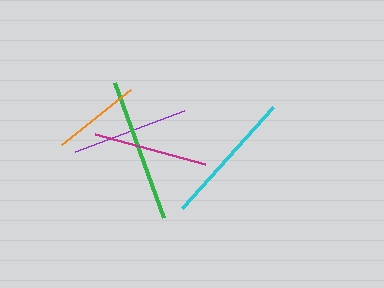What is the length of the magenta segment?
The magenta segment is approximately 113 pixels long.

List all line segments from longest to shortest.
From longest to shortest: green, cyan, purple, magenta, orange.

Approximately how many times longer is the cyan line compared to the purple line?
The cyan line is approximately 1.2 times the length of the purple line.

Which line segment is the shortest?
The orange line is the shortest at approximately 88 pixels.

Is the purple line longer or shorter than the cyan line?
The cyan line is longer than the purple line.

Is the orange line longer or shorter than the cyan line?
The cyan line is longer than the orange line.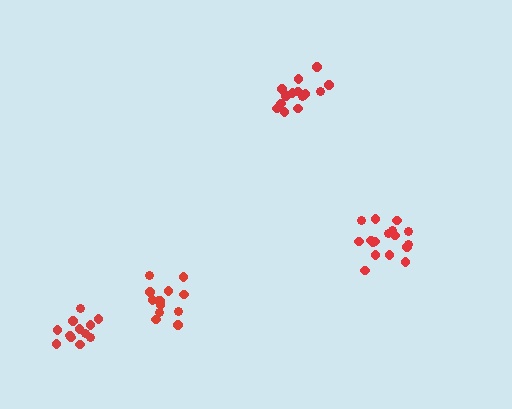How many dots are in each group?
Group 1: 17 dots, Group 2: 15 dots, Group 3: 13 dots, Group 4: 12 dots (57 total).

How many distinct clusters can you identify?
There are 4 distinct clusters.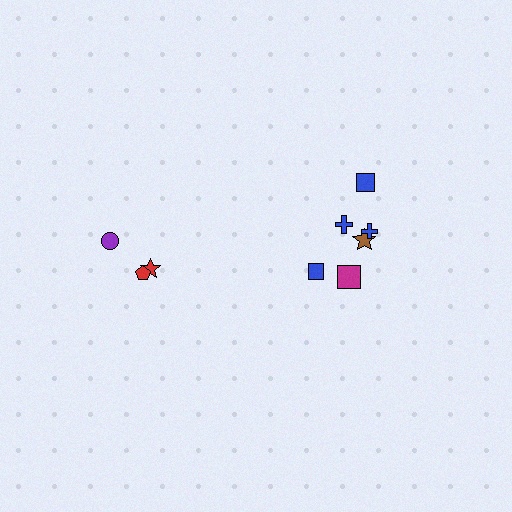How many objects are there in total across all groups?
There are 9 objects.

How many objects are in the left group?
There are 3 objects.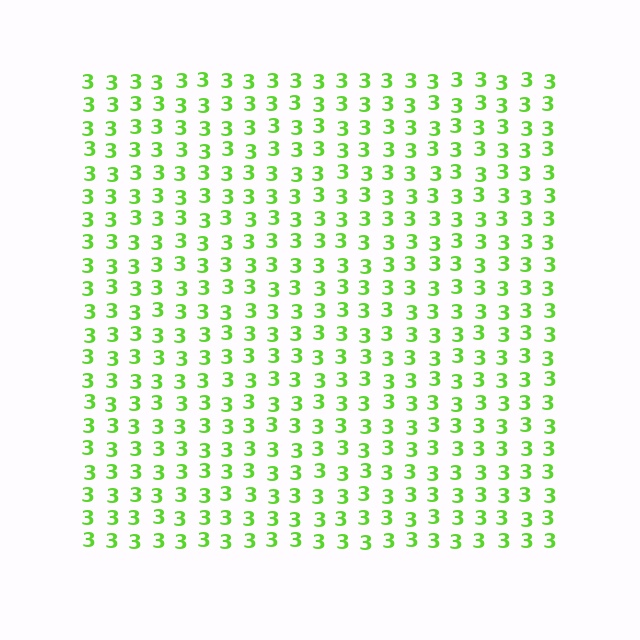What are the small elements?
The small elements are digit 3's.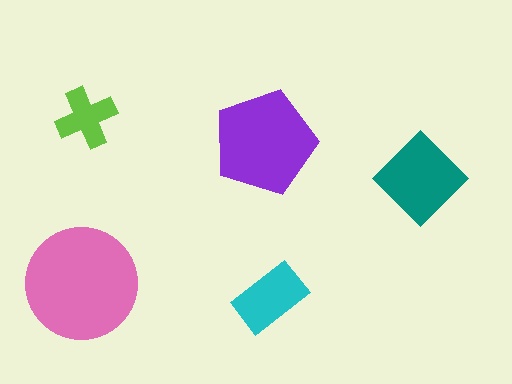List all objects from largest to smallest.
The pink circle, the purple pentagon, the teal diamond, the cyan rectangle, the lime cross.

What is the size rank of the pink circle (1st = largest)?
1st.